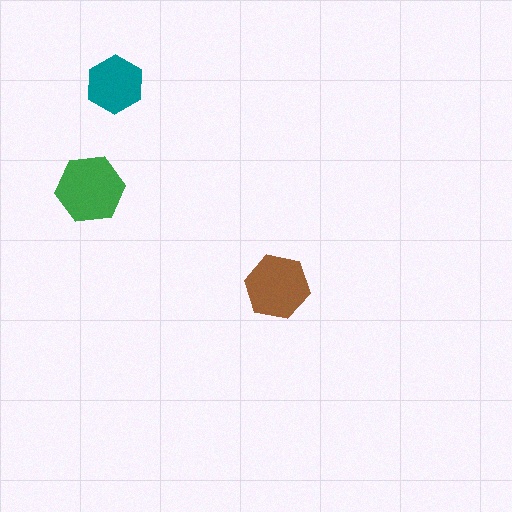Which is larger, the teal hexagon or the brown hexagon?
The brown one.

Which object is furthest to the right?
The brown hexagon is rightmost.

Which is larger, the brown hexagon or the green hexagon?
The green one.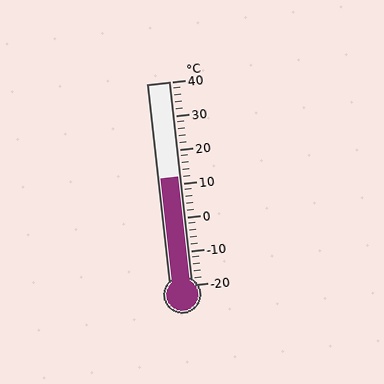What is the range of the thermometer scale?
The thermometer scale ranges from -20°C to 40°C.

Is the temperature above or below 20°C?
The temperature is below 20°C.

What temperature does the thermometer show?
The thermometer shows approximately 12°C.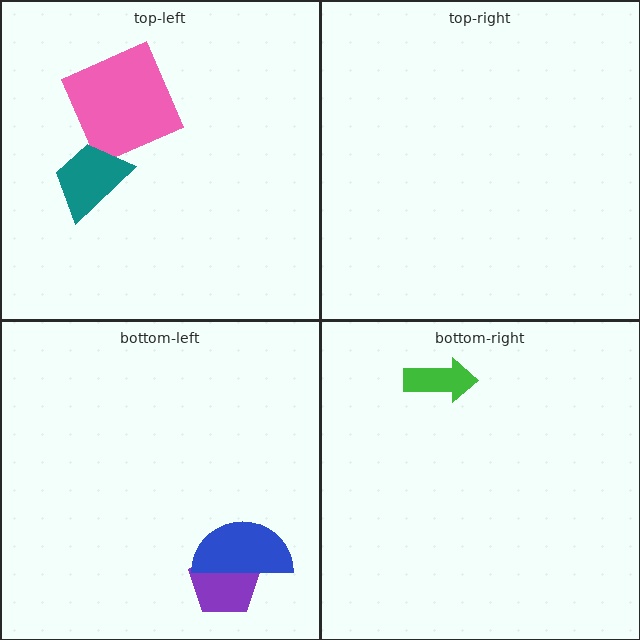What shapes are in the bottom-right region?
The green arrow.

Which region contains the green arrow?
The bottom-right region.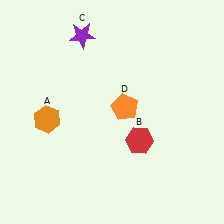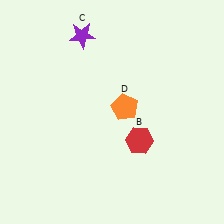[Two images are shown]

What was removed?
The orange hexagon (A) was removed in Image 2.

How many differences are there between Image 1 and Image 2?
There is 1 difference between the two images.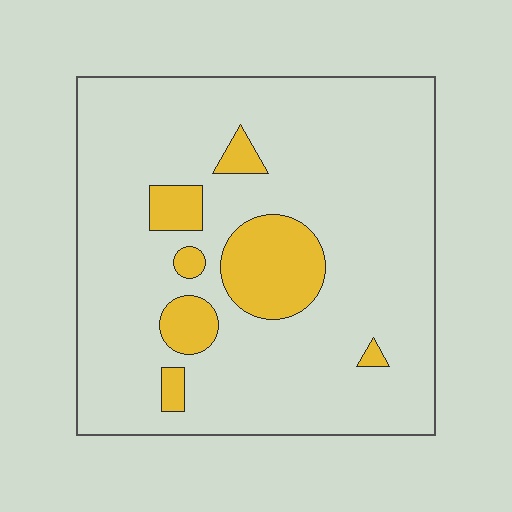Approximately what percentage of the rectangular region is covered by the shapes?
Approximately 15%.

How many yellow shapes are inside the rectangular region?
7.